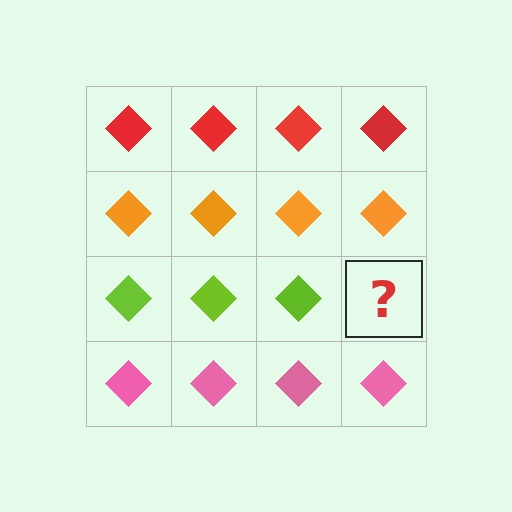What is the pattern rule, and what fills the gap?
The rule is that each row has a consistent color. The gap should be filled with a lime diamond.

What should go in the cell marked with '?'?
The missing cell should contain a lime diamond.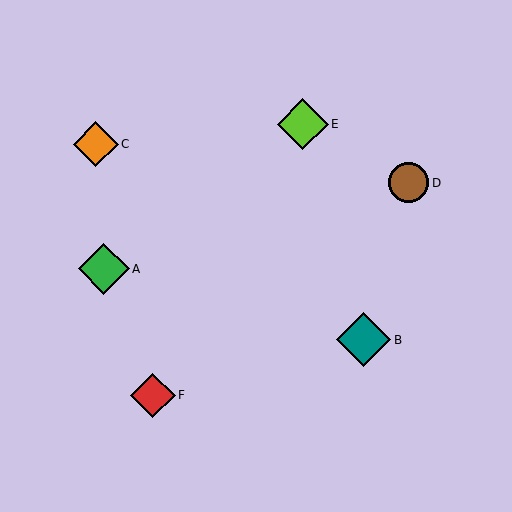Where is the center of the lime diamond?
The center of the lime diamond is at (303, 124).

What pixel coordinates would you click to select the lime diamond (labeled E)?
Click at (303, 124) to select the lime diamond E.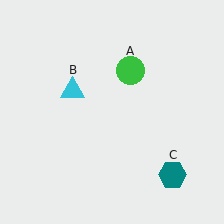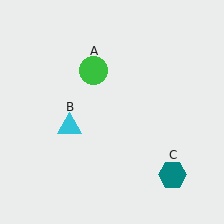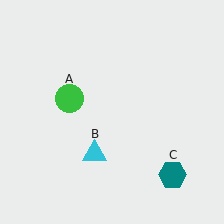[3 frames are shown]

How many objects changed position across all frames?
2 objects changed position: green circle (object A), cyan triangle (object B).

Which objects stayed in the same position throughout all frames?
Teal hexagon (object C) remained stationary.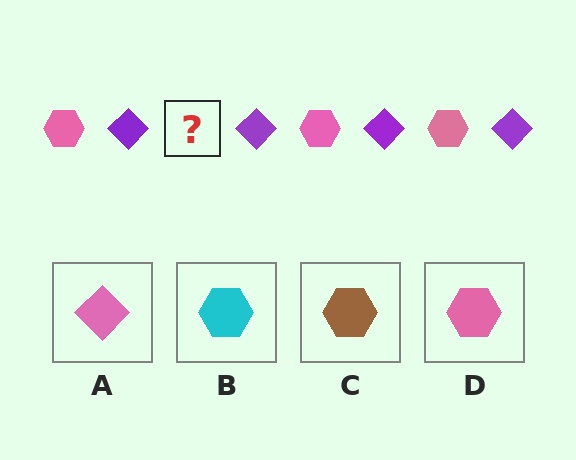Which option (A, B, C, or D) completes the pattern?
D.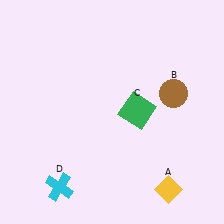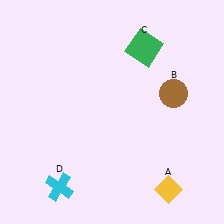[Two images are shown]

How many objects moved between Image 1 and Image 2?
1 object moved between the two images.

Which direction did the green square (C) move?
The green square (C) moved up.